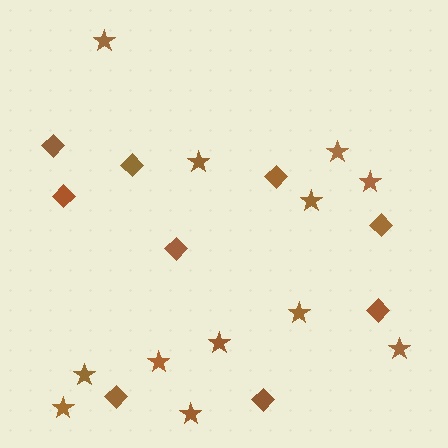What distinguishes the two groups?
There are 2 groups: one group of diamonds (9) and one group of stars (12).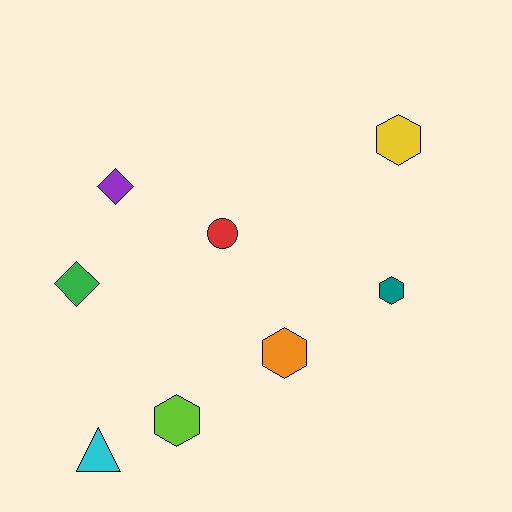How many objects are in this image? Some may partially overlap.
There are 8 objects.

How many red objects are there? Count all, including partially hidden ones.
There is 1 red object.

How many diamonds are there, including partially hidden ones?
There are 2 diamonds.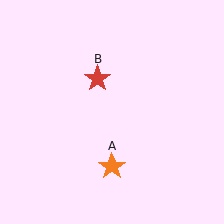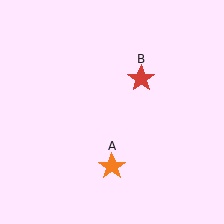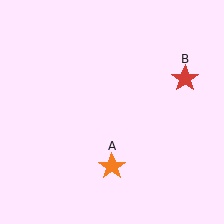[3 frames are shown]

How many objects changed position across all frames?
1 object changed position: red star (object B).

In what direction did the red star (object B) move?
The red star (object B) moved right.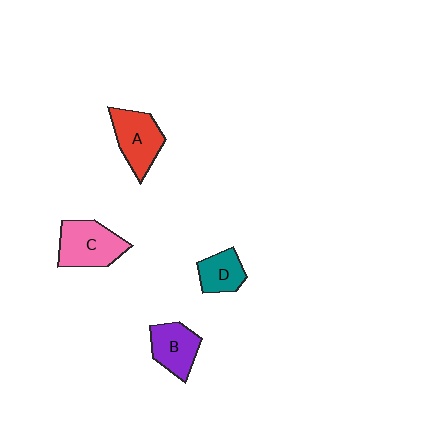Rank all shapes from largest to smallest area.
From largest to smallest: C (pink), A (red), B (purple), D (teal).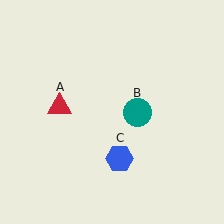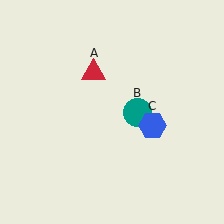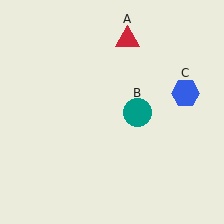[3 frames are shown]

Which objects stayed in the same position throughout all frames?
Teal circle (object B) remained stationary.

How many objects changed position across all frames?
2 objects changed position: red triangle (object A), blue hexagon (object C).